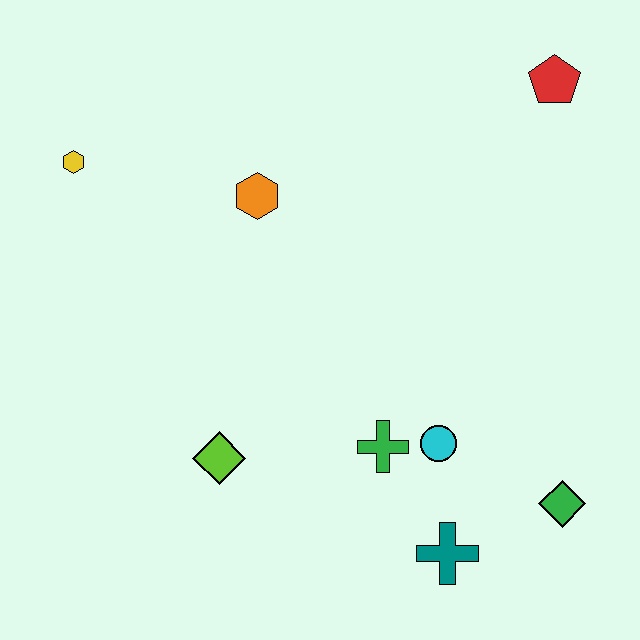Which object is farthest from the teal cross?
The yellow hexagon is farthest from the teal cross.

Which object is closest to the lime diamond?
The green cross is closest to the lime diamond.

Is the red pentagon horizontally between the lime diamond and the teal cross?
No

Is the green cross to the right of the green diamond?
No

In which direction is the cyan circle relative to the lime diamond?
The cyan circle is to the right of the lime diamond.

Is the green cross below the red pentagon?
Yes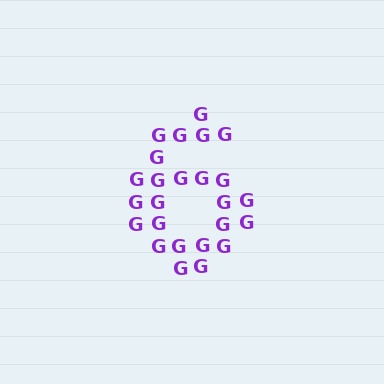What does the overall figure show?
The overall figure shows the digit 6.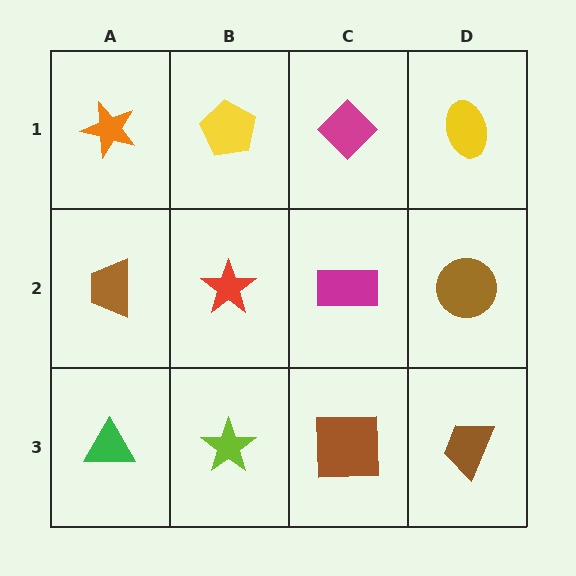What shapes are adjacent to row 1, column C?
A magenta rectangle (row 2, column C), a yellow pentagon (row 1, column B), a yellow ellipse (row 1, column D).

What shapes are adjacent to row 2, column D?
A yellow ellipse (row 1, column D), a brown trapezoid (row 3, column D), a magenta rectangle (row 2, column C).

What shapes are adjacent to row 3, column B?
A red star (row 2, column B), a green triangle (row 3, column A), a brown square (row 3, column C).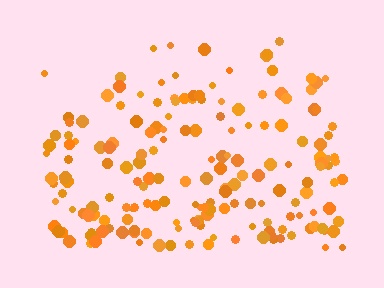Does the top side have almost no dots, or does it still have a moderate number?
Still a moderate number, just noticeably fewer than the bottom.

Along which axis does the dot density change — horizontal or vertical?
Vertical.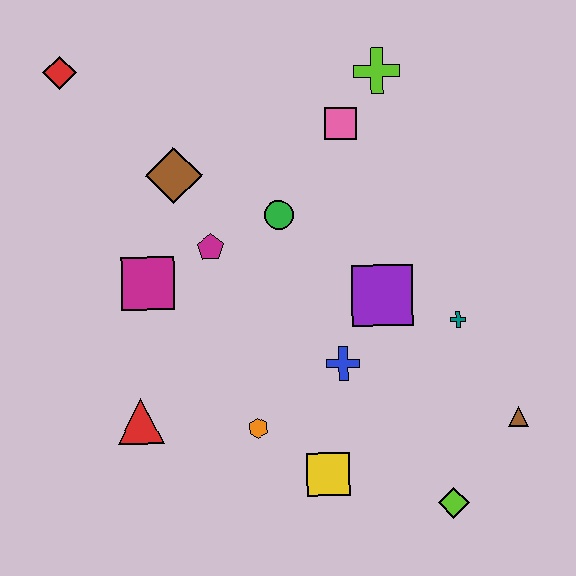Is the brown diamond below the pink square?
Yes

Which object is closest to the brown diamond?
The magenta pentagon is closest to the brown diamond.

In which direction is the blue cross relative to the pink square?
The blue cross is below the pink square.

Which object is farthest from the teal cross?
The red diamond is farthest from the teal cross.